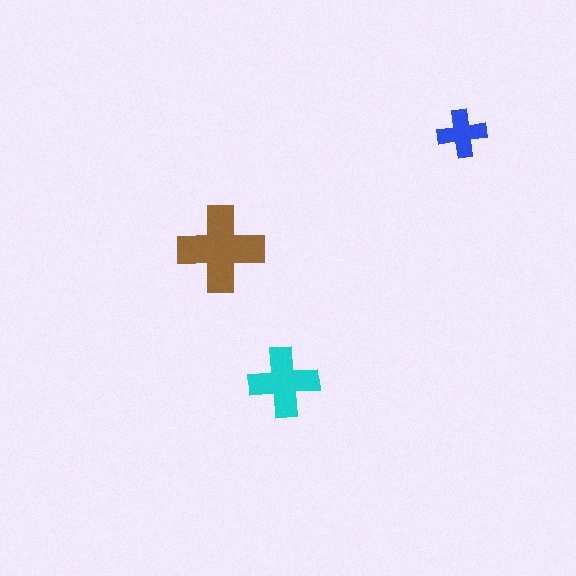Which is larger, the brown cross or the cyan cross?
The brown one.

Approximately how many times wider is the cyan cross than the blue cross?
About 1.5 times wider.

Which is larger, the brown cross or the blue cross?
The brown one.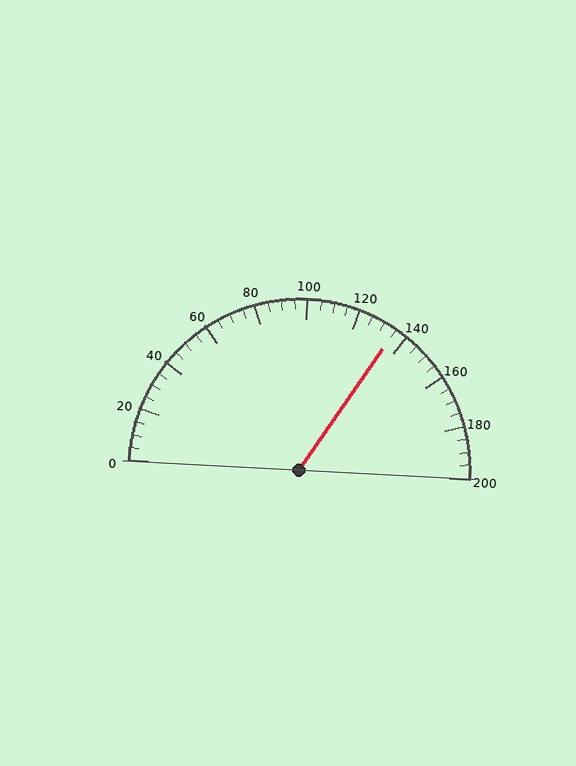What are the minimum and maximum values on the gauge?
The gauge ranges from 0 to 200.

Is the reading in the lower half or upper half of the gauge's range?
The reading is in the upper half of the range (0 to 200).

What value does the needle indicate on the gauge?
The needle indicates approximately 135.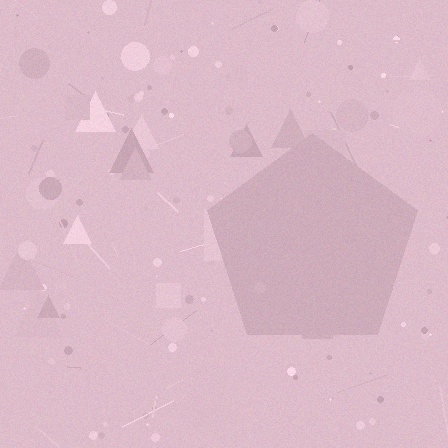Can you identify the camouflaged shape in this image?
The camouflaged shape is a pentagon.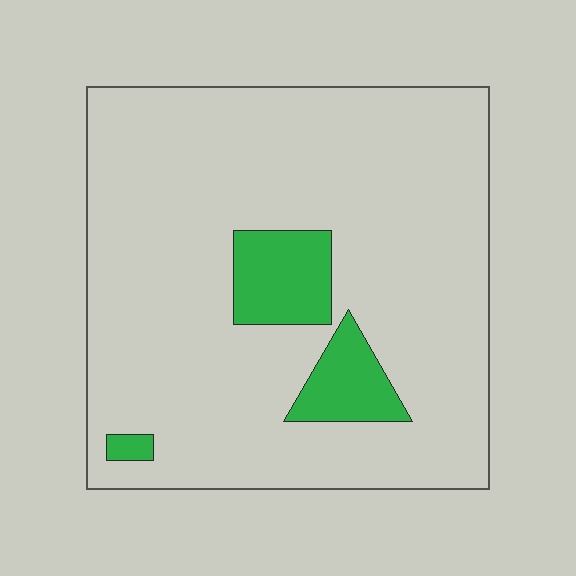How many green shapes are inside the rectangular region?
3.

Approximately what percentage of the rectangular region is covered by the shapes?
Approximately 10%.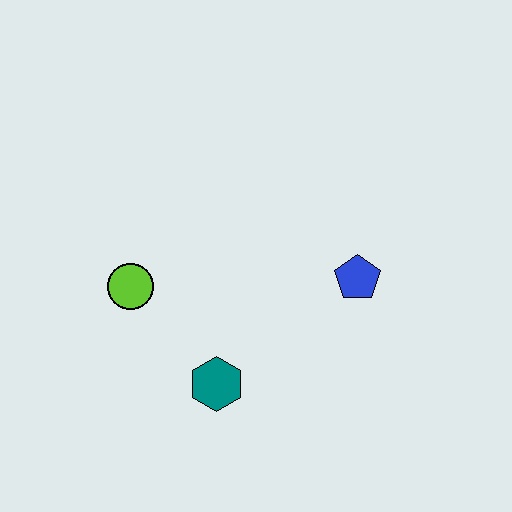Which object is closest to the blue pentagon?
The teal hexagon is closest to the blue pentagon.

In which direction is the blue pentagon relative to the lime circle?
The blue pentagon is to the right of the lime circle.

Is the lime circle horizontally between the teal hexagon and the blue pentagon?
No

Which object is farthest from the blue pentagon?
The lime circle is farthest from the blue pentagon.